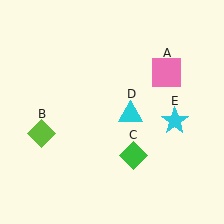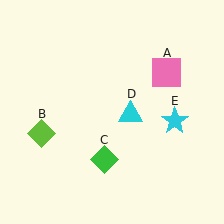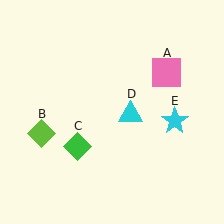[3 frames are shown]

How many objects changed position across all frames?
1 object changed position: green diamond (object C).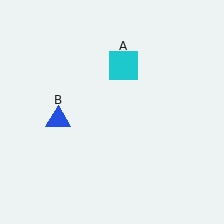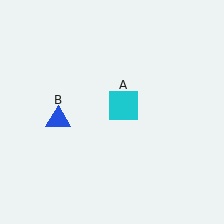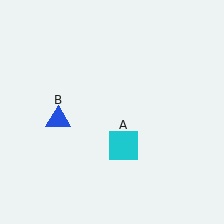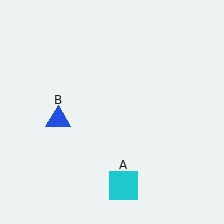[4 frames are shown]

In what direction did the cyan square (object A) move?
The cyan square (object A) moved down.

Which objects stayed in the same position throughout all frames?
Blue triangle (object B) remained stationary.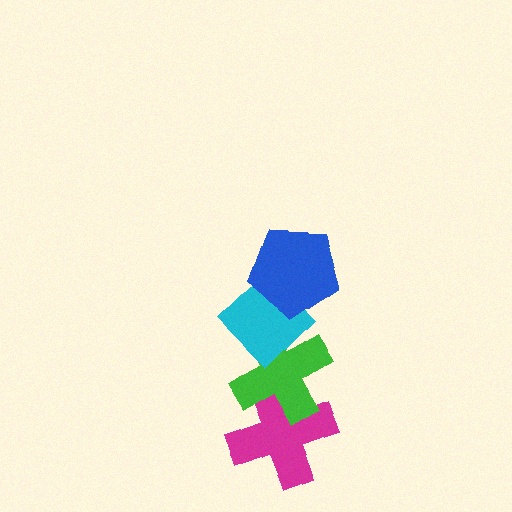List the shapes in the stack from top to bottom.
From top to bottom: the blue pentagon, the cyan diamond, the green cross, the magenta cross.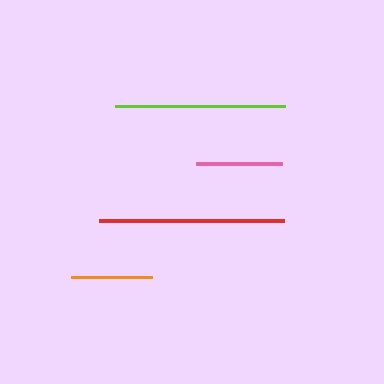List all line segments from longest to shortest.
From longest to shortest: red, lime, pink, orange.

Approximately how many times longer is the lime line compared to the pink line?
The lime line is approximately 2.0 times the length of the pink line.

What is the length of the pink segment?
The pink segment is approximately 86 pixels long.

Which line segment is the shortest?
The orange line is the shortest at approximately 81 pixels.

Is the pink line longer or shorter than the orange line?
The pink line is longer than the orange line.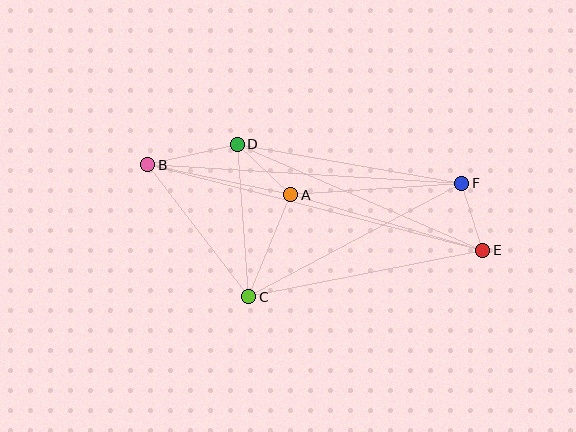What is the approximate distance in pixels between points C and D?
The distance between C and D is approximately 153 pixels.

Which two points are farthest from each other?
Points B and E are farthest from each other.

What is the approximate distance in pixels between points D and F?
The distance between D and F is approximately 228 pixels.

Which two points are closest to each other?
Points E and F are closest to each other.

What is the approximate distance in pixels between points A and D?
The distance between A and D is approximately 74 pixels.